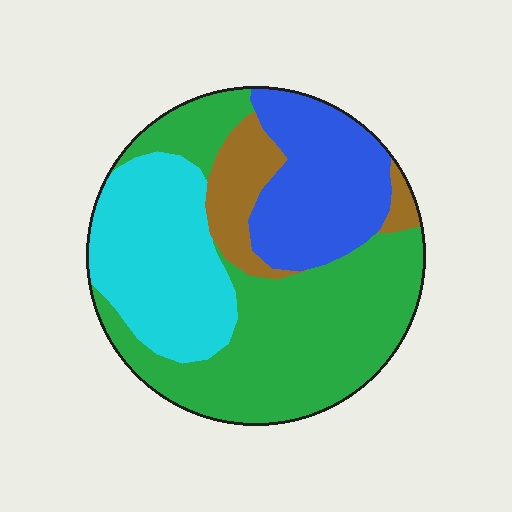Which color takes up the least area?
Brown, at roughly 10%.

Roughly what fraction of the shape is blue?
Blue takes up less than a quarter of the shape.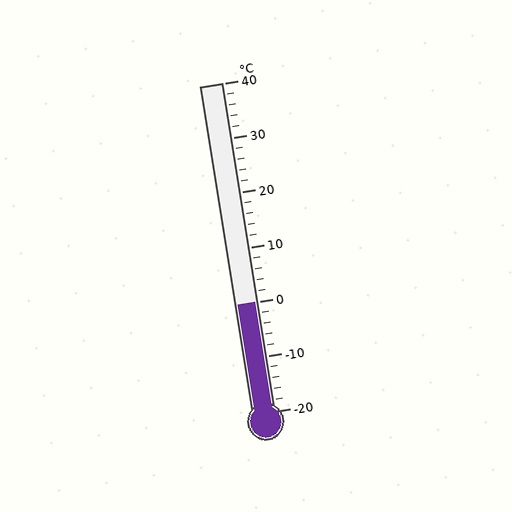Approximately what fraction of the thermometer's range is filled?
The thermometer is filled to approximately 35% of its range.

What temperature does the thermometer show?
The thermometer shows approximately 0°C.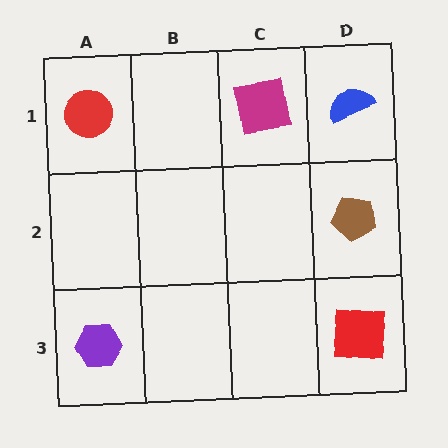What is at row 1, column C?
A magenta square.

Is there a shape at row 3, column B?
No, that cell is empty.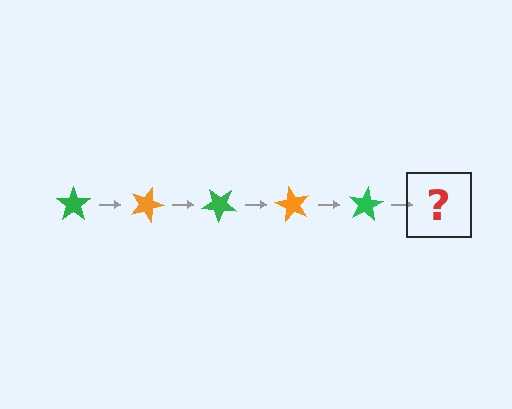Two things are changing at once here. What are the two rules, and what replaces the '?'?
The two rules are that it rotates 20 degrees each step and the color cycles through green and orange. The '?' should be an orange star, rotated 100 degrees from the start.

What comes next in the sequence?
The next element should be an orange star, rotated 100 degrees from the start.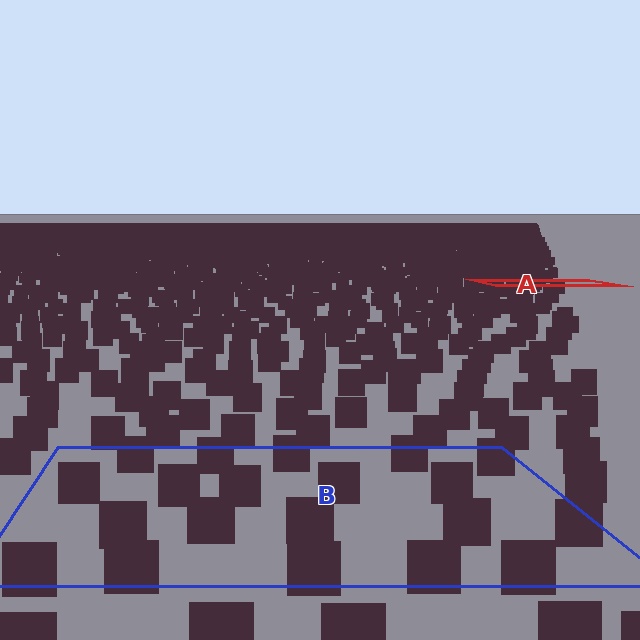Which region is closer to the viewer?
Region B is closer. The texture elements there are larger and more spread out.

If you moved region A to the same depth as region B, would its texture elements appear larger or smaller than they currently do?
They would appear larger. At a closer depth, the same texture elements are projected at a bigger on-screen size.